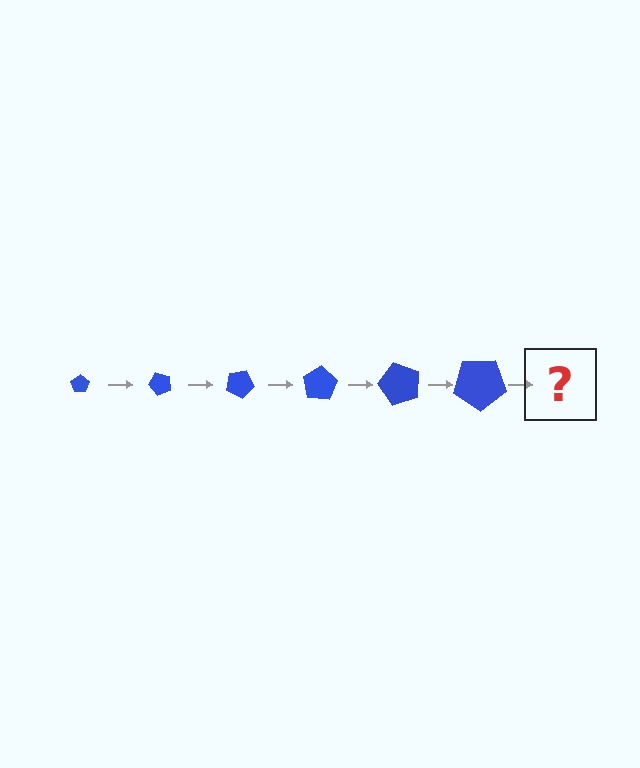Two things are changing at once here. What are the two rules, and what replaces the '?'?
The two rules are that the pentagon grows larger each step and it rotates 50 degrees each step. The '?' should be a pentagon, larger than the previous one and rotated 300 degrees from the start.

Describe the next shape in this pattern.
It should be a pentagon, larger than the previous one and rotated 300 degrees from the start.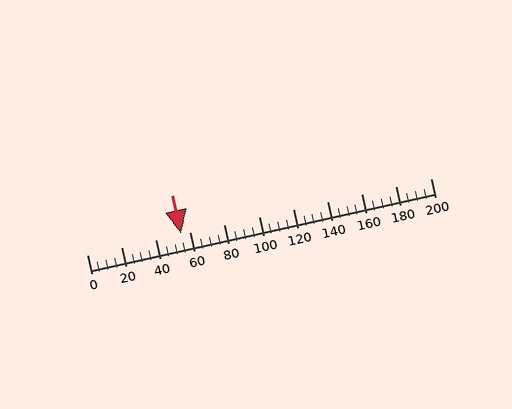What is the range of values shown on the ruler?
The ruler shows values from 0 to 200.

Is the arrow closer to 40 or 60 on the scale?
The arrow is closer to 60.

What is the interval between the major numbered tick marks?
The major tick marks are spaced 20 units apart.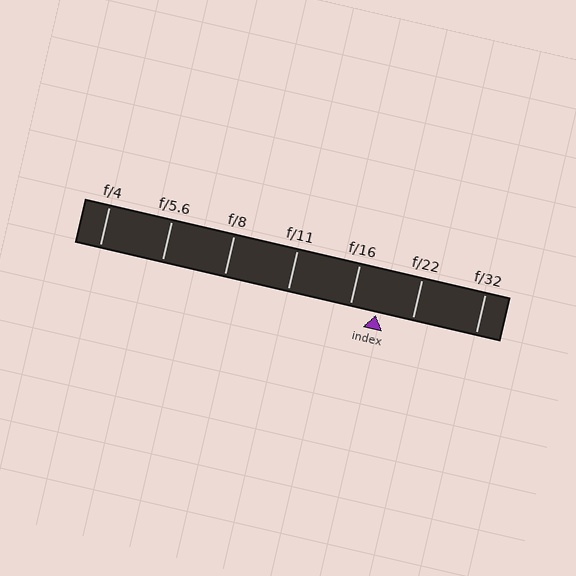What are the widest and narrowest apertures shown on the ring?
The widest aperture shown is f/4 and the narrowest is f/32.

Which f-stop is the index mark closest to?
The index mark is closest to f/16.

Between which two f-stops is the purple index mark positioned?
The index mark is between f/16 and f/22.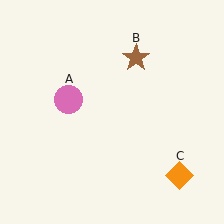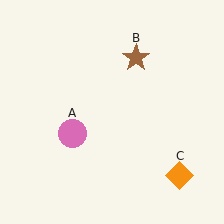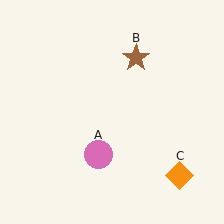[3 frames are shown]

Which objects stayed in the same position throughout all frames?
Brown star (object B) and orange diamond (object C) remained stationary.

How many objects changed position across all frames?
1 object changed position: pink circle (object A).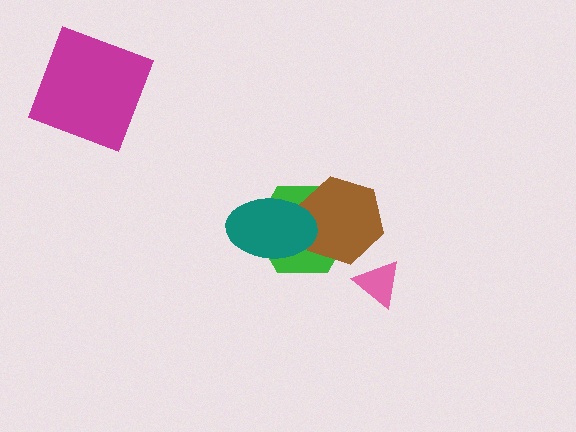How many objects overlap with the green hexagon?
2 objects overlap with the green hexagon.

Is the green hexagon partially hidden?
Yes, it is partially covered by another shape.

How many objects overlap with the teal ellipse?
2 objects overlap with the teal ellipse.